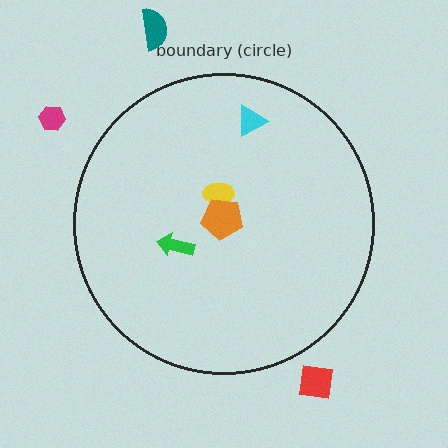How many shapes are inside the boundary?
4 inside, 3 outside.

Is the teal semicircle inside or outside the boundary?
Outside.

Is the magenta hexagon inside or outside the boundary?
Outside.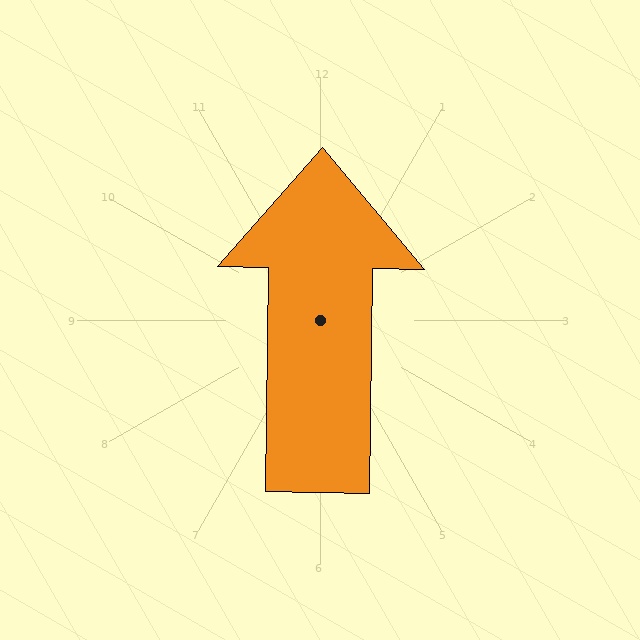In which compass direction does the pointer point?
North.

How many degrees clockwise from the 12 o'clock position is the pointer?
Approximately 1 degrees.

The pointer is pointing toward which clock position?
Roughly 12 o'clock.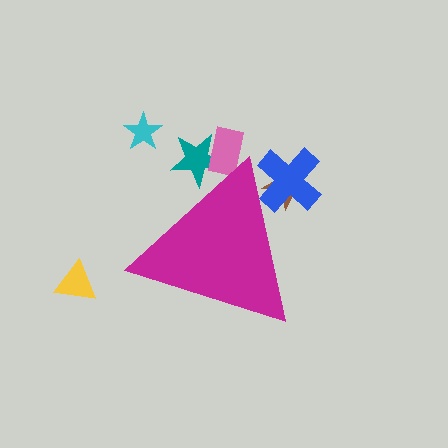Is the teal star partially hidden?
Yes, the teal star is partially hidden behind the magenta triangle.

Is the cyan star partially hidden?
No, the cyan star is fully visible.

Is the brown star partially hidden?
Yes, the brown star is partially hidden behind the magenta triangle.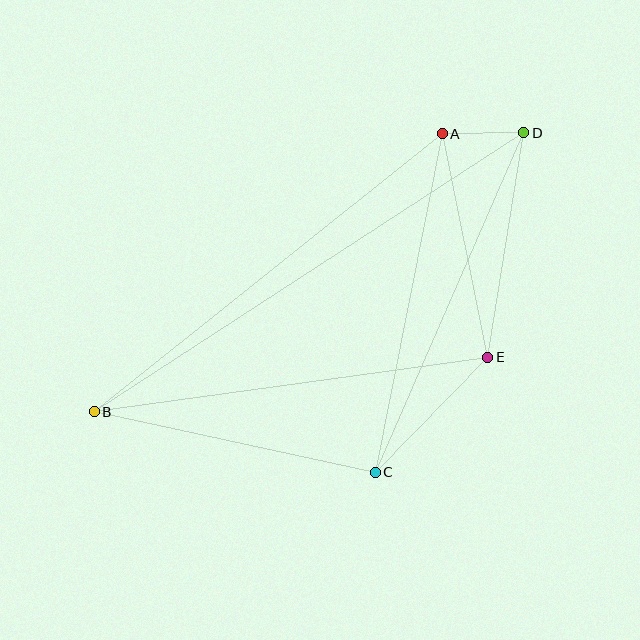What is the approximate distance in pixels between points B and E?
The distance between B and E is approximately 397 pixels.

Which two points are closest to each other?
Points A and D are closest to each other.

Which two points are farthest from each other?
Points B and D are farthest from each other.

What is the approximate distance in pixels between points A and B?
The distance between A and B is approximately 445 pixels.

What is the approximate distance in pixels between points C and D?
The distance between C and D is approximately 371 pixels.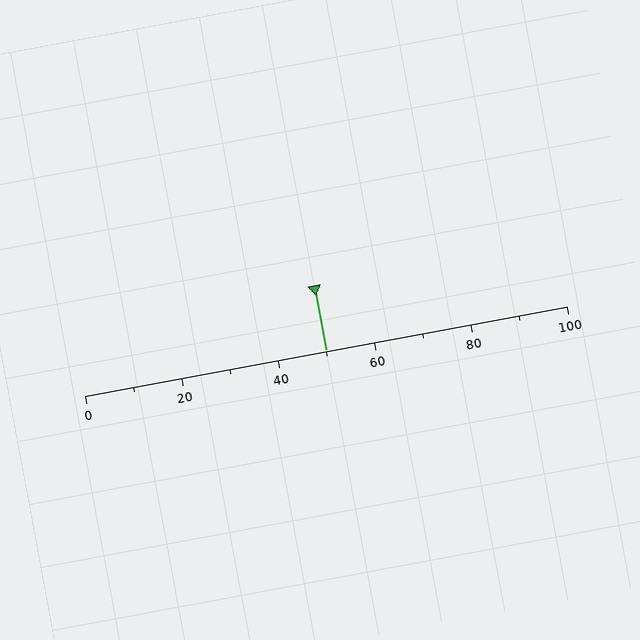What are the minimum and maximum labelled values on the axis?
The axis runs from 0 to 100.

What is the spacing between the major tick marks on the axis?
The major ticks are spaced 20 apart.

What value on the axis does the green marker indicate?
The marker indicates approximately 50.